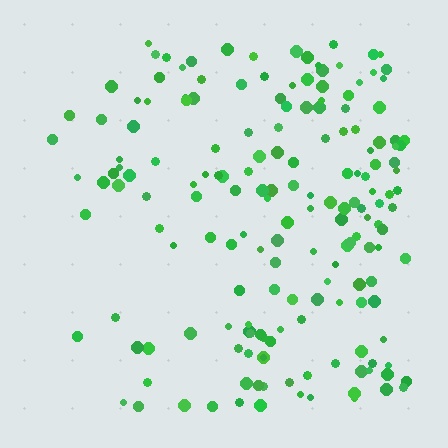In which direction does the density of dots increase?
From left to right, with the right side densest.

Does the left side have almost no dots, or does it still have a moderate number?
Still a moderate number, just noticeably fewer than the right.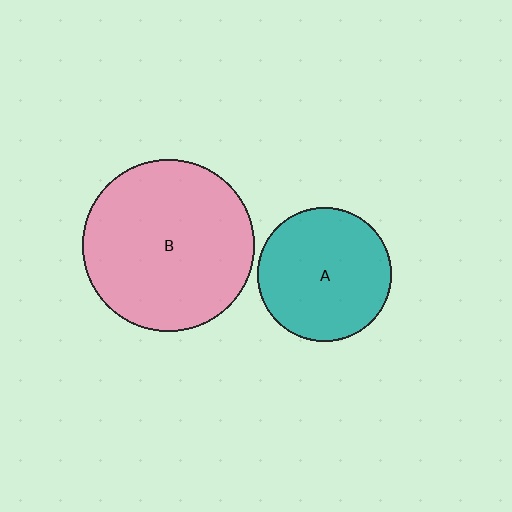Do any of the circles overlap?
No, none of the circles overlap.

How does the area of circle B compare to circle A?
Approximately 1.6 times.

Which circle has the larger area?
Circle B (pink).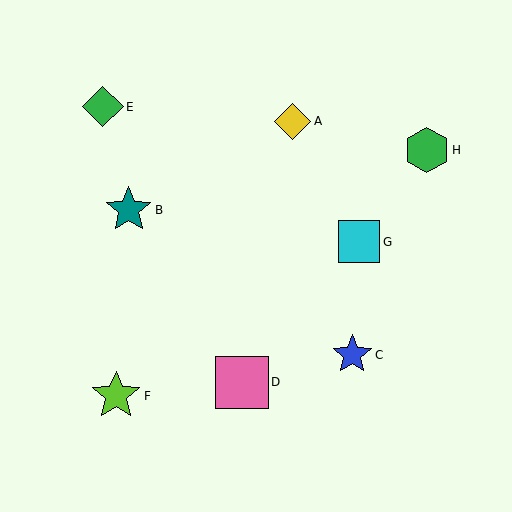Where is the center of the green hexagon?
The center of the green hexagon is at (427, 150).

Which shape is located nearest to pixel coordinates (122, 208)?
The teal star (labeled B) at (129, 210) is nearest to that location.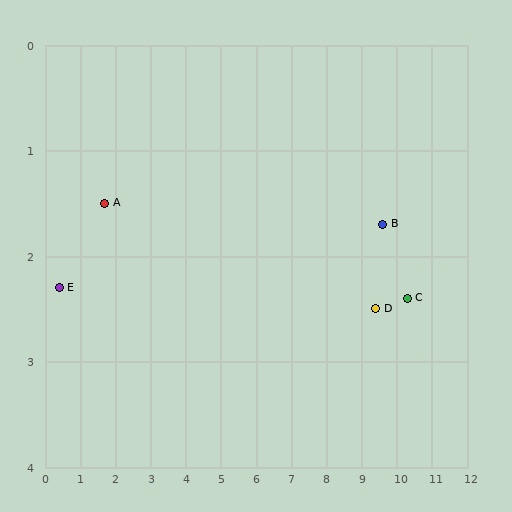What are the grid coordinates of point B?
Point B is at approximately (9.6, 1.7).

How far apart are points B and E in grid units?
Points B and E are about 9.2 grid units apart.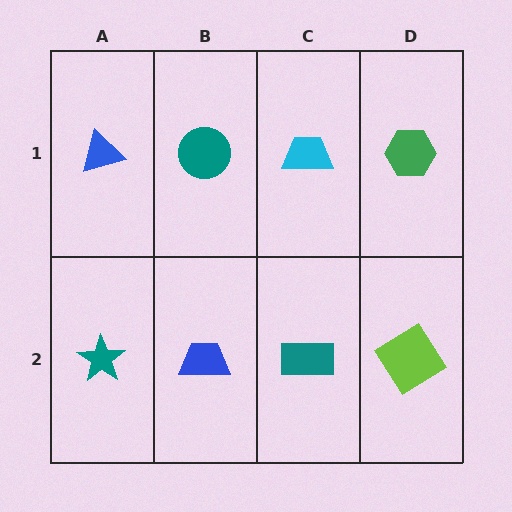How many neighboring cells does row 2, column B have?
3.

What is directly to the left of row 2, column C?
A blue trapezoid.